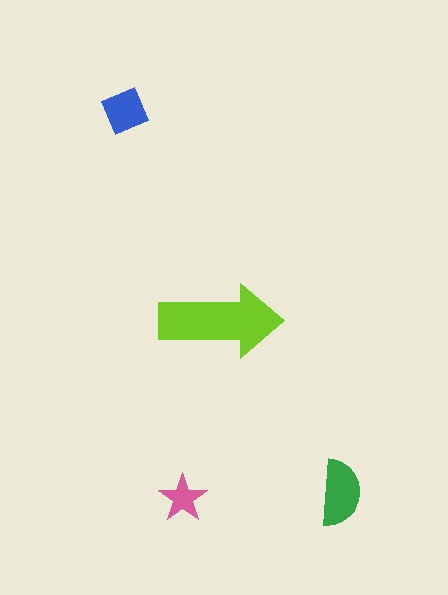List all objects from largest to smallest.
The lime arrow, the green semicircle, the blue diamond, the pink star.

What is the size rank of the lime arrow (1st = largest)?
1st.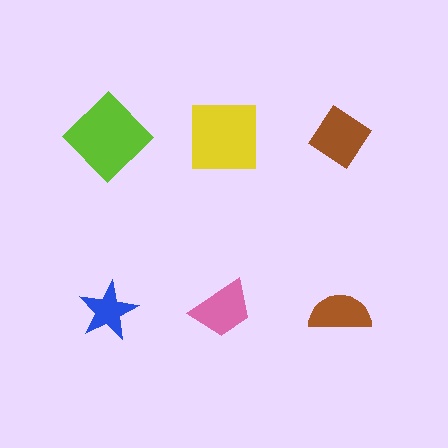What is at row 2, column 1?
A blue star.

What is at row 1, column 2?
A yellow square.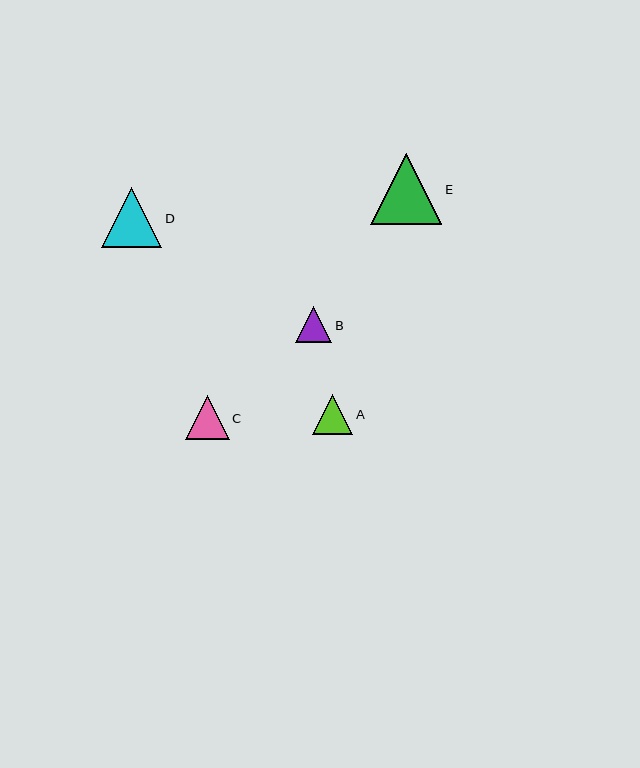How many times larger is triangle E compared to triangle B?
Triangle E is approximately 1.9 times the size of triangle B.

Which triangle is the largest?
Triangle E is the largest with a size of approximately 71 pixels.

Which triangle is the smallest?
Triangle B is the smallest with a size of approximately 37 pixels.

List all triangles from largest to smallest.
From largest to smallest: E, D, C, A, B.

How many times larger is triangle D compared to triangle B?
Triangle D is approximately 1.7 times the size of triangle B.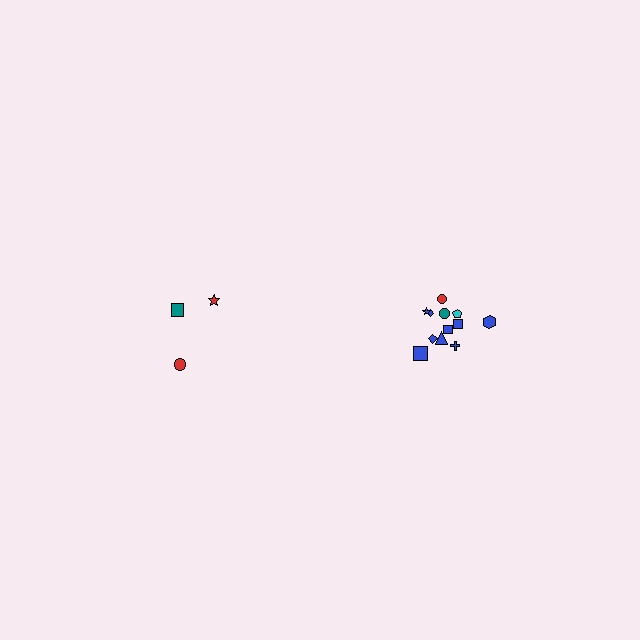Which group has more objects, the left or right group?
The right group.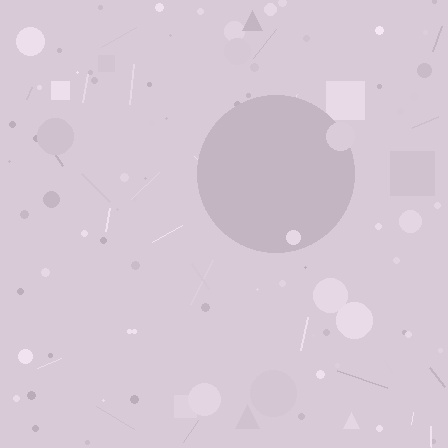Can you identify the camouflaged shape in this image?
The camouflaged shape is a circle.